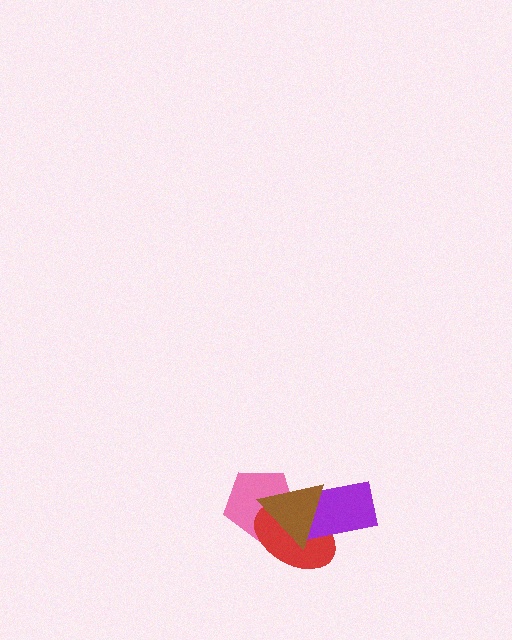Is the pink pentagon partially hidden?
Yes, it is partially covered by another shape.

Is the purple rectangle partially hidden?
Yes, it is partially covered by another shape.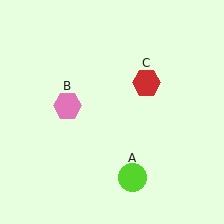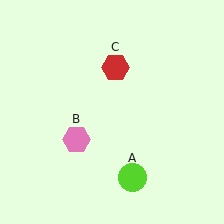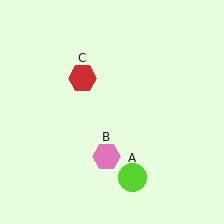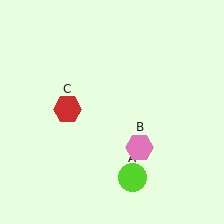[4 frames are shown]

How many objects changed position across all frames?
2 objects changed position: pink hexagon (object B), red hexagon (object C).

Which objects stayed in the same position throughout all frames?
Lime circle (object A) remained stationary.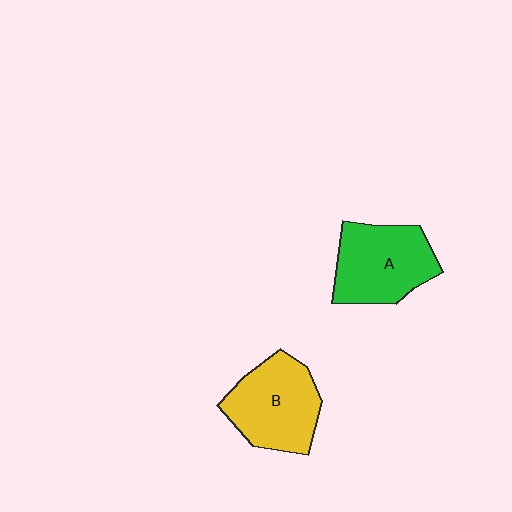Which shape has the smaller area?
Shape A (green).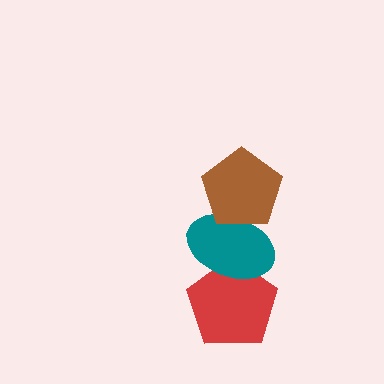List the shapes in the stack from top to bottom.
From top to bottom: the brown pentagon, the teal ellipse, the red pentagon.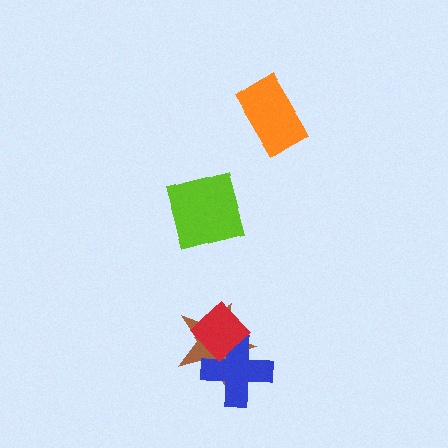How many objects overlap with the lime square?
0 objects overlap with the lime square.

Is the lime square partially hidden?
No, no other shape covers it.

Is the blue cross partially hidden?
Yes, it is partially covered by another shape.